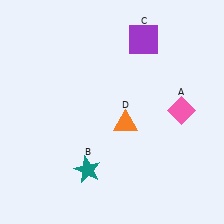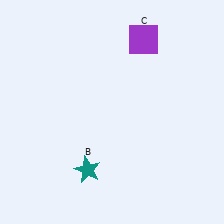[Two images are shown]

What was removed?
The orange triangle (D), the pink diamond (A) were removed in Image 2.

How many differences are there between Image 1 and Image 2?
There are 2 differences between the two images.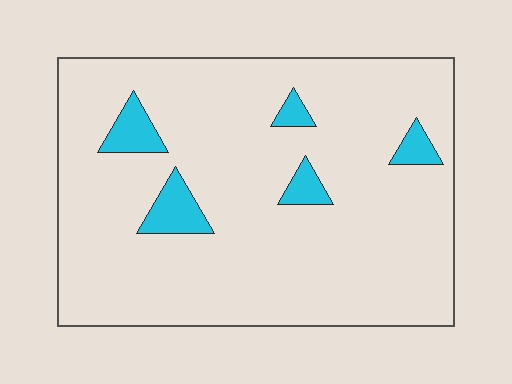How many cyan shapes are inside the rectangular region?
5.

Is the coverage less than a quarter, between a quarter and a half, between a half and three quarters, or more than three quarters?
Less than a quarter.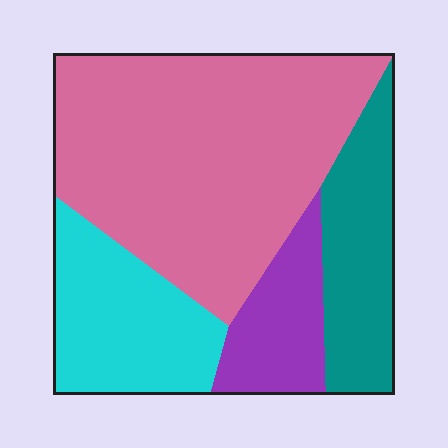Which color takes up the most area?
Pink, at roughly 50%.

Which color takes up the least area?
Purple, at roughly 10%.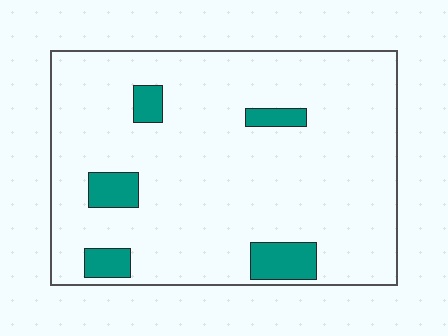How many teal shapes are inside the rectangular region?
5.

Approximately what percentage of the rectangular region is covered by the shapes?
Approximately 10%.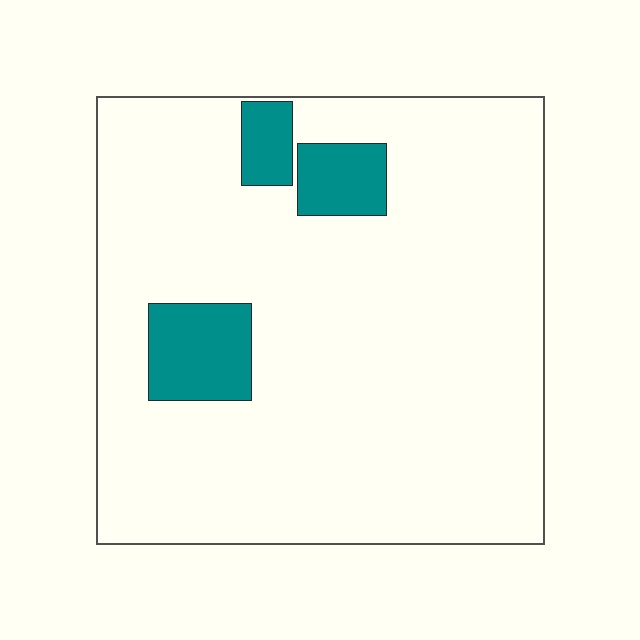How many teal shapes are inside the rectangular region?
3.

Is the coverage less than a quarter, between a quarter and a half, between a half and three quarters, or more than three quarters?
Less than a quarter.